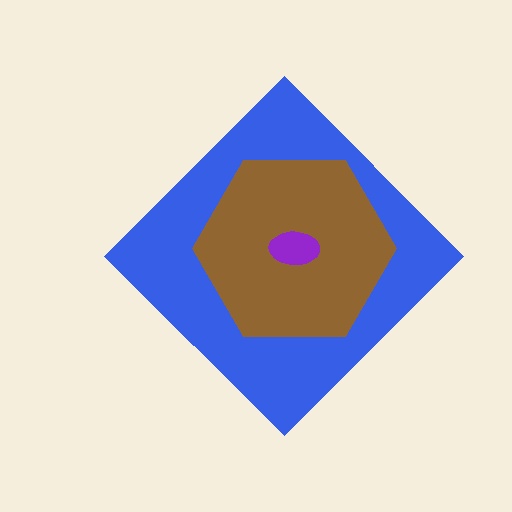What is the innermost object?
The purple ellipse.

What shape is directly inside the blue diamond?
The brown hexagon.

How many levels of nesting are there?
3.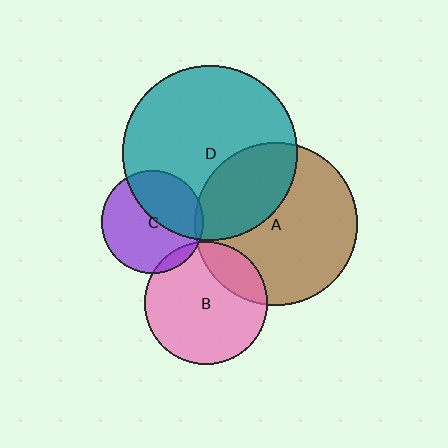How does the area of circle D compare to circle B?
Approximately 2.0 times.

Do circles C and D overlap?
Yes.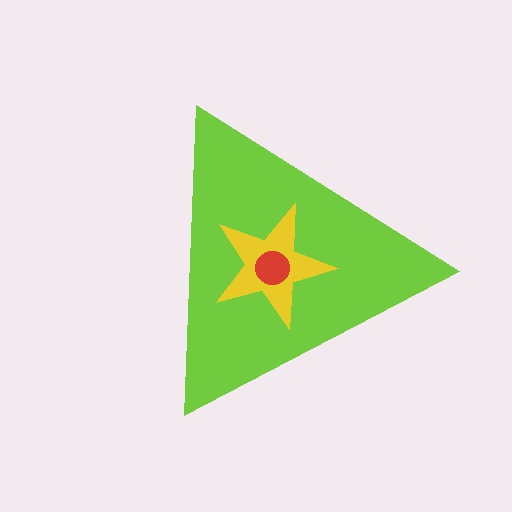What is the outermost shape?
The lime triangle.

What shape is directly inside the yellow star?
The red circle.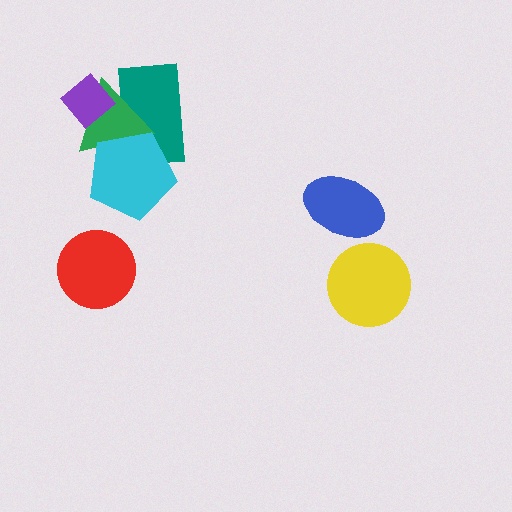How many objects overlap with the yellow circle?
0 objects overlap with the yellow circle.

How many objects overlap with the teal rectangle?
3 objects overlap with the teal rectangle.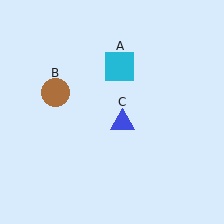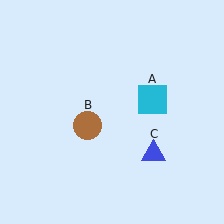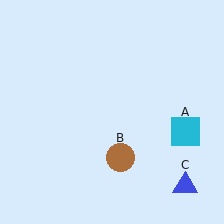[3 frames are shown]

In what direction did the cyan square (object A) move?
The cyan square (object A) moved down and to the right.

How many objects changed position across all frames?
3 objects changed position: cyan square (object A), brown circle (object B), blue triangle (object C).